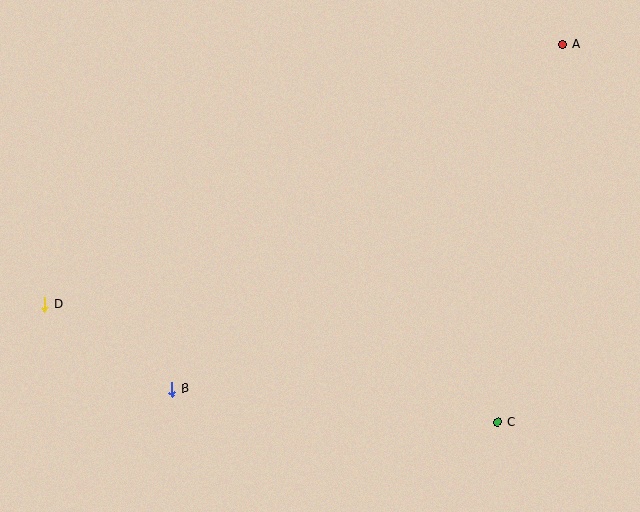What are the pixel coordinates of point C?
Point C is at (498, 422).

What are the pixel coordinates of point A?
Point A is at (563, 44).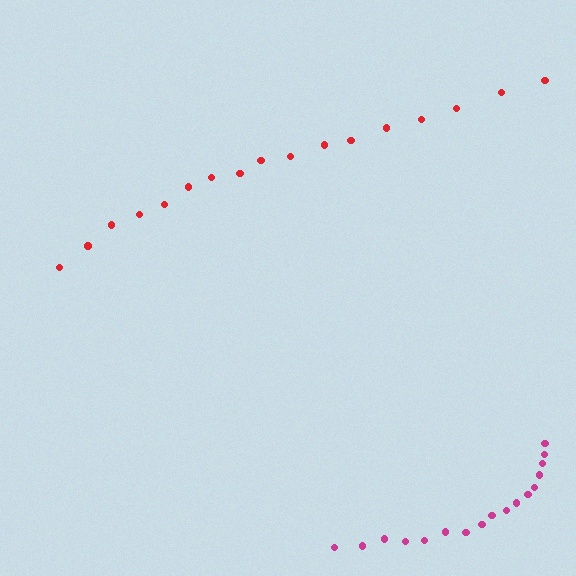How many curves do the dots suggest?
There are 2 distinct paths.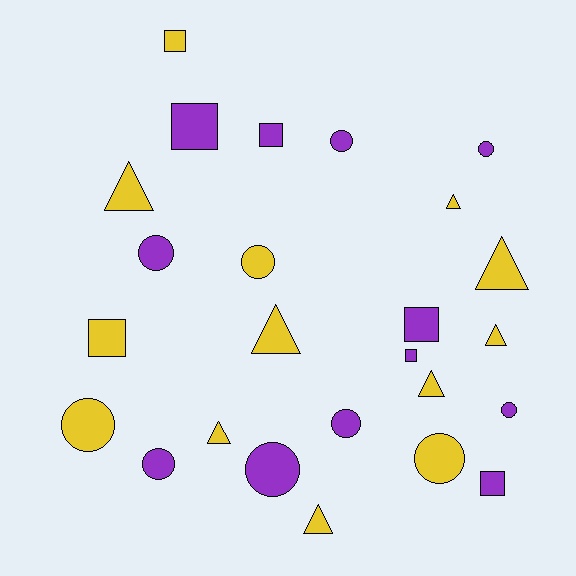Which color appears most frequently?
Yellow, with 13 objects.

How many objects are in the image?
There are 25 objects.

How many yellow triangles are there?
There are 8 yellow triangles.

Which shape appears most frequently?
Circle, with 10 objects.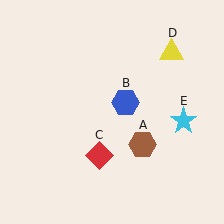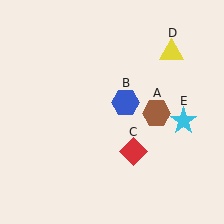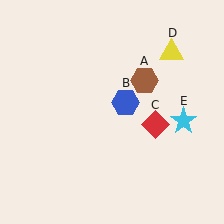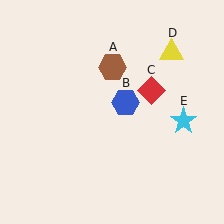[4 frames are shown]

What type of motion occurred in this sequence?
The brown hexagon (object A), red diamond (object C) rotated counterclockwise around the center of the scene.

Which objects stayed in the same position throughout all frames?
Blue hexagon (object B) and yellow triangle (object D) and cyan star (object E) remained stationary.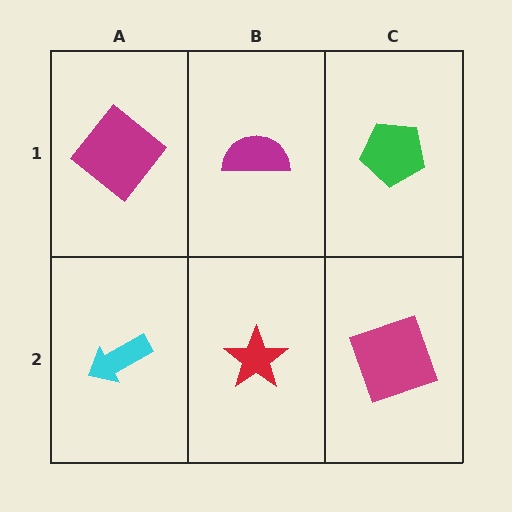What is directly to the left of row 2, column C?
A red star.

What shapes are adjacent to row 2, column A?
A magenta diamond (row 1, column A), a red star (row 2, column B).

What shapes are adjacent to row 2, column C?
A green pentagon (row 1, column C), a red star (row 2, column B).